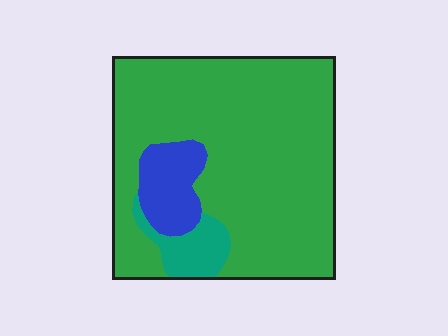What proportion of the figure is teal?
Teal covers 8% of the figure.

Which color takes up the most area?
Green, at roughly 80%.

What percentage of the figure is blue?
Blue takes up about one tenth (1/10) of the figure.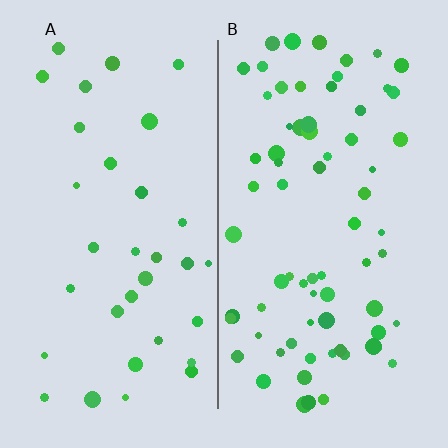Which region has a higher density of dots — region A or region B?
B (the right).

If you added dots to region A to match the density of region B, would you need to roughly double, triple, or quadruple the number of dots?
Approximately double.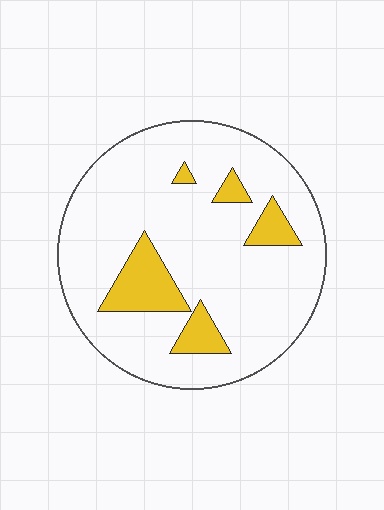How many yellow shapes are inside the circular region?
5.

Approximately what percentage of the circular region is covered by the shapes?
Approximately 15%.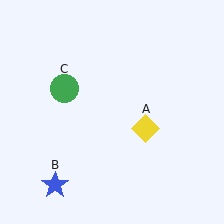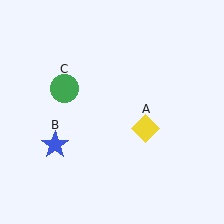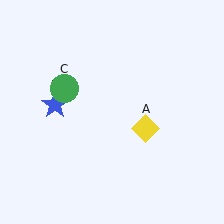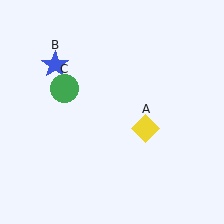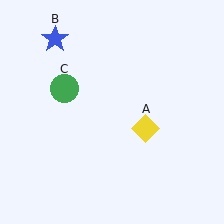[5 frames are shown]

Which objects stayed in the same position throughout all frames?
Yellow diamond (object A) and green circle (object C) remained stationary.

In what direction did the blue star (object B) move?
The blue star (object B) moved up.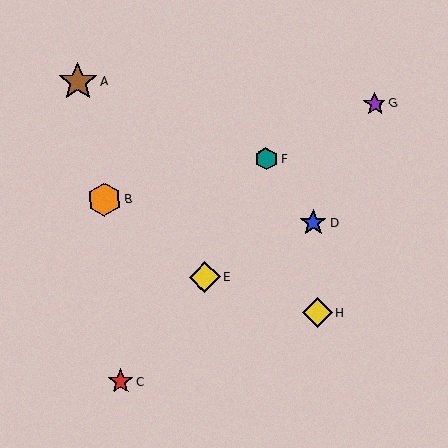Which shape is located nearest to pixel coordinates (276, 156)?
The teal hexagon (labeled F) at (266, 159) is nearest to that location.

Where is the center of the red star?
The center of the red star is at (121, 382).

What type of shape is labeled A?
Shape A is a brown star.